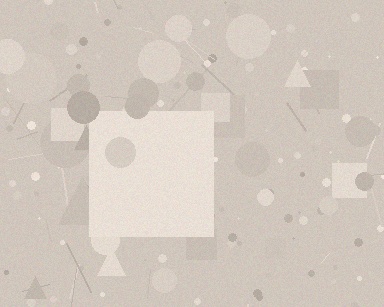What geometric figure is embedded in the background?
A square is embedded in the background.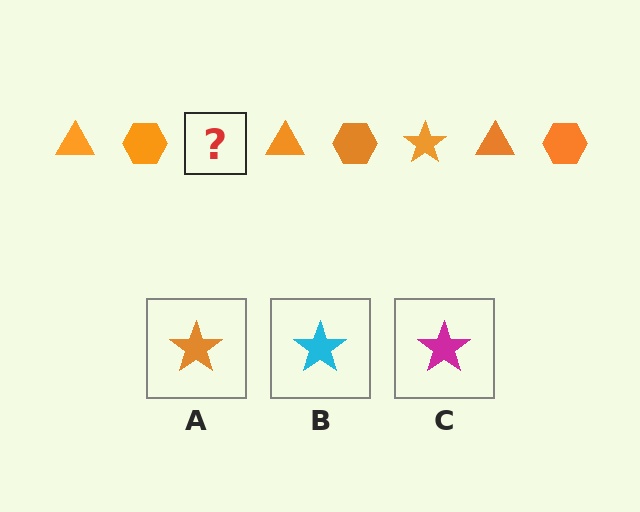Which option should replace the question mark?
Option A.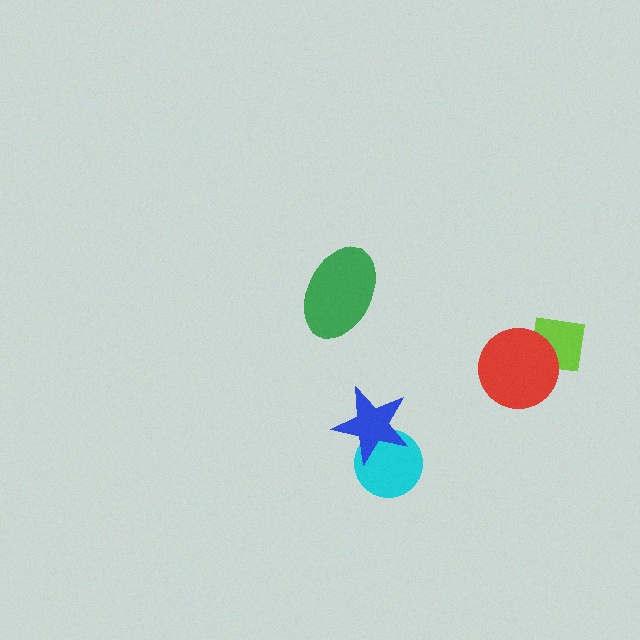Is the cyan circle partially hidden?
Yes, it is partially covered by another shape.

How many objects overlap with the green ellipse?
0 objects overlap with the green ellipse.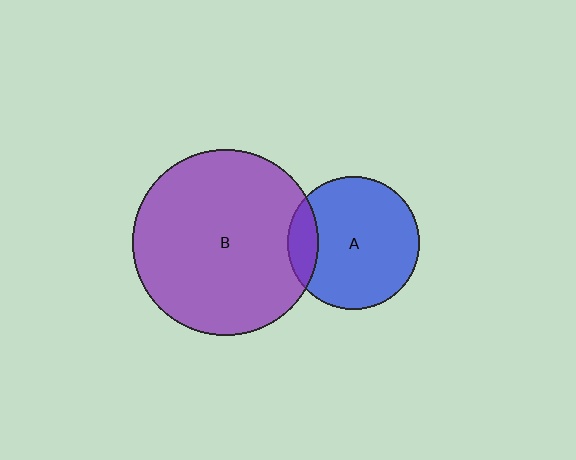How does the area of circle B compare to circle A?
Approximately 2.0 times.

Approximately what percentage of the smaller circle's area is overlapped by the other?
Approximately 15%.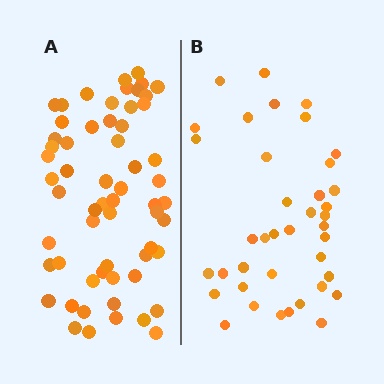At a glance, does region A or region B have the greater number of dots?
Region A (the left region) has more dots.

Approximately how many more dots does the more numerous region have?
Region A has approximately 20 more dots than region B.